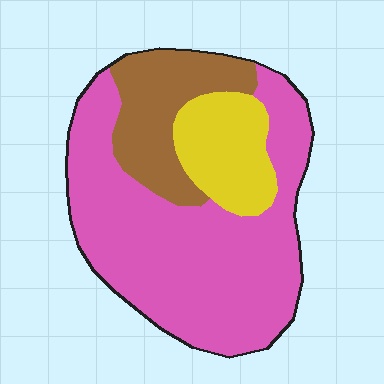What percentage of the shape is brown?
Brown covers roughly 20% of the shape.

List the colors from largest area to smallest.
From largest to smallest: pink, brown, yellow.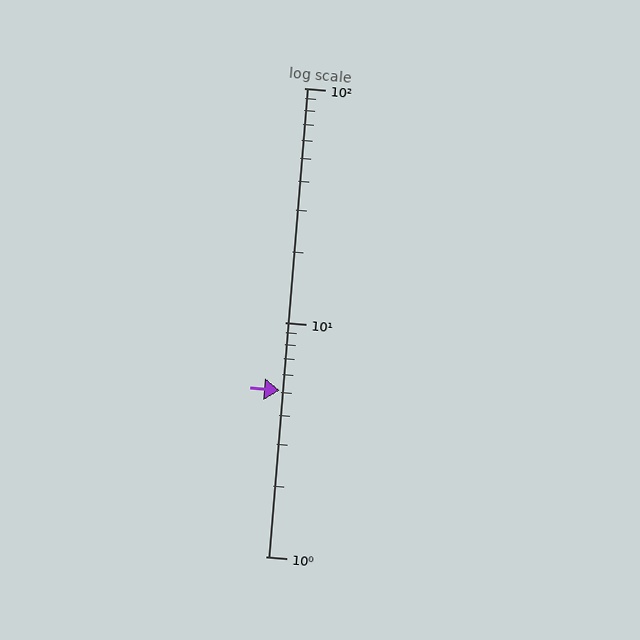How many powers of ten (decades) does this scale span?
The scale spans 2 decades, from 1 to 100.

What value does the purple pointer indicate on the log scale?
The pointer indicates approximately 5.1.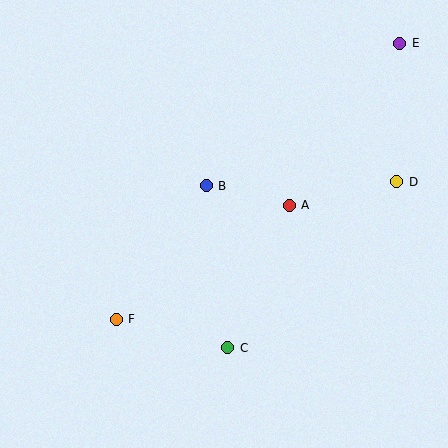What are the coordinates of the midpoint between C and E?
The midpoint between C and E is at (314, 195).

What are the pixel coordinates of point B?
Point B is at (206, 186).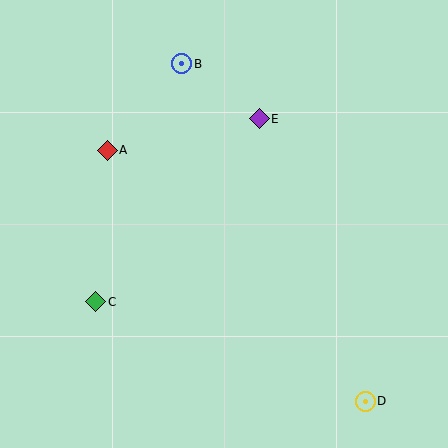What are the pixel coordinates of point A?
Point A is at (107, 150).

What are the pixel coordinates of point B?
Point B is at (182, 64).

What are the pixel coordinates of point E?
Point E is at (259, 119).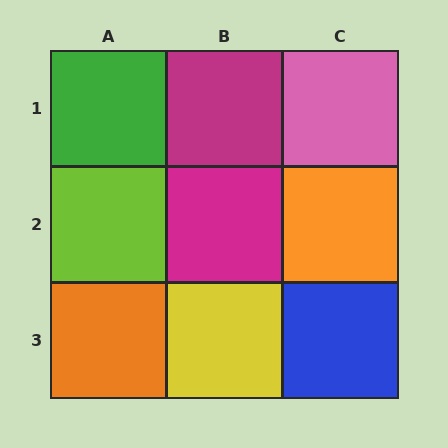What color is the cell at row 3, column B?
Yellow.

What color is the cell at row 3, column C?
Blue.